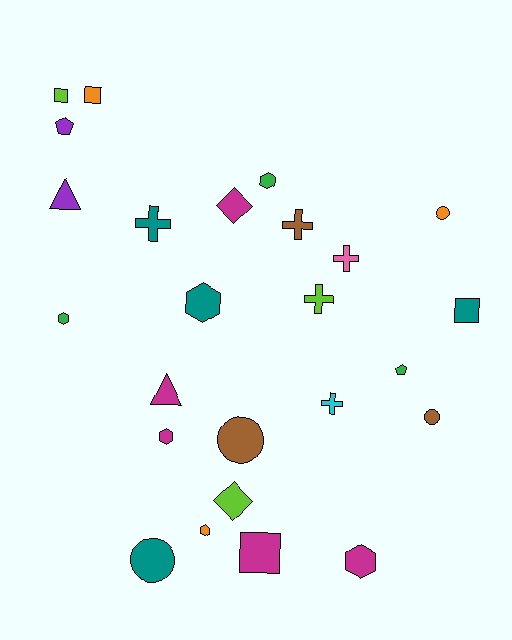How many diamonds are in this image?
There are 2 diamonds.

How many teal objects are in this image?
There are 4 teal objects.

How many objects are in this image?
There are 25 objects.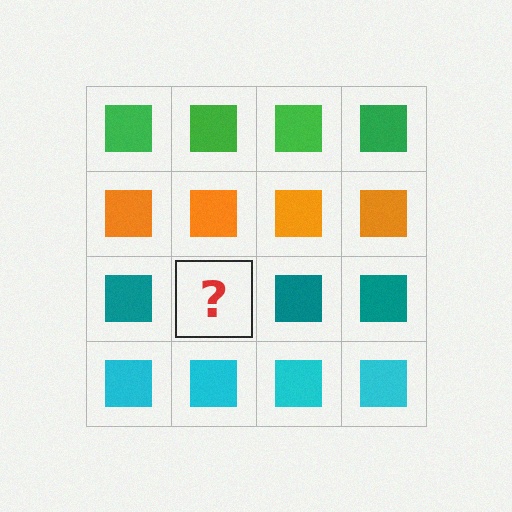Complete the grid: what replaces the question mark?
The question mark should be replaced with a teal square.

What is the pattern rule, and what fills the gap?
The rule is that each row has a consistent color. The gap should be filled with a teal square.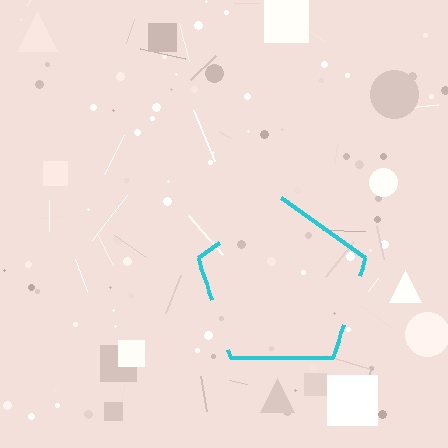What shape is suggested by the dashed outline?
The dashed outline suggests a pentagon.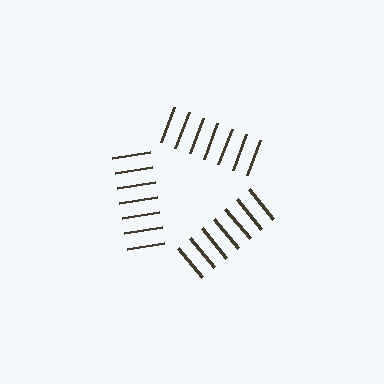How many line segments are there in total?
21 — 7 along each of the 3 edges.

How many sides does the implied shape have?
3 sides — the line-ends trace a triangle.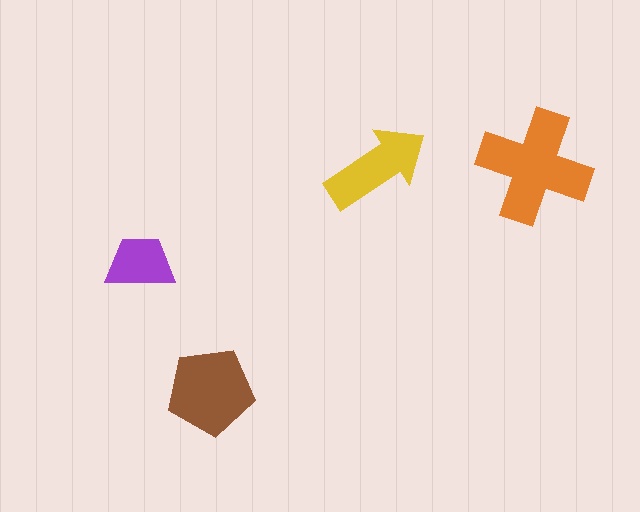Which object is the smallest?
The purple trapezoid.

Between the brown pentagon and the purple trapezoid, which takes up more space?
The brown pentagon.